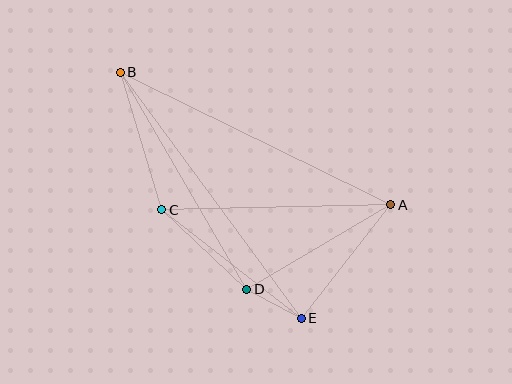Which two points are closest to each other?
Points D and E are closest to each other.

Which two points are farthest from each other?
Points B and E are farthest from each other.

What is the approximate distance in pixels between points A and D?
The distance between A and D is approximately 167 pixels.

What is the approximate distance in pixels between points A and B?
The distance between A and B is approximately 302 pixels.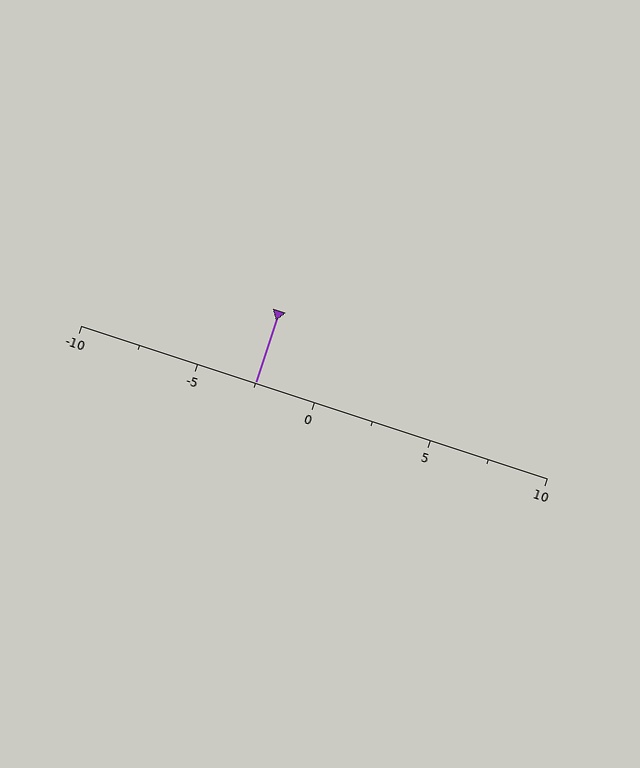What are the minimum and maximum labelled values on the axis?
The axis runs from -10 to 10.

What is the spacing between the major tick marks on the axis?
The major ticks are spaced 5 apart.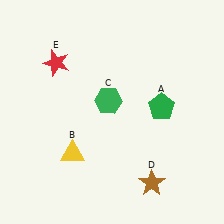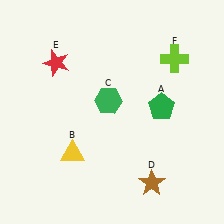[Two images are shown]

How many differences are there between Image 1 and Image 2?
There is 1 difference between the two images.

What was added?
A lime cross (F) was added in Image 2.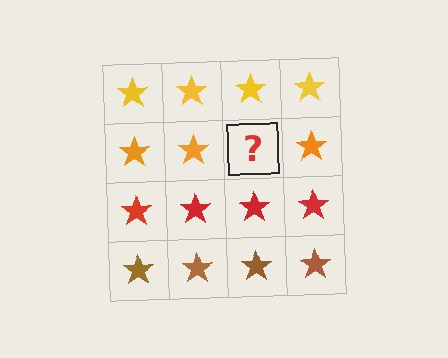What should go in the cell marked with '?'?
The missing cell should contain an orange star.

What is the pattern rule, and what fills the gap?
The rule is that each row has a consistent color. The gap should be filled with an orange star.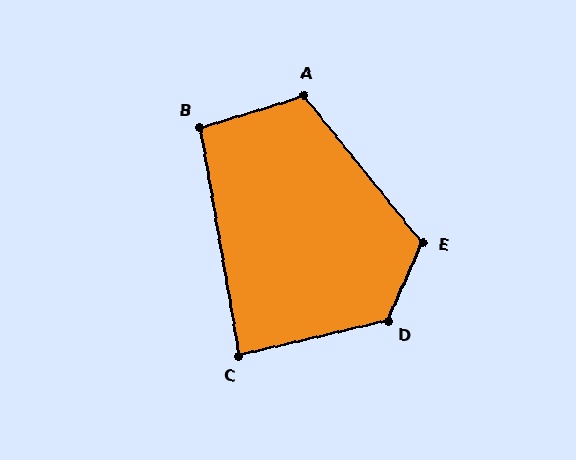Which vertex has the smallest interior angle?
C, at approximately 87 degrees.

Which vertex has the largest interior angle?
D, at approximately 127 degrees.